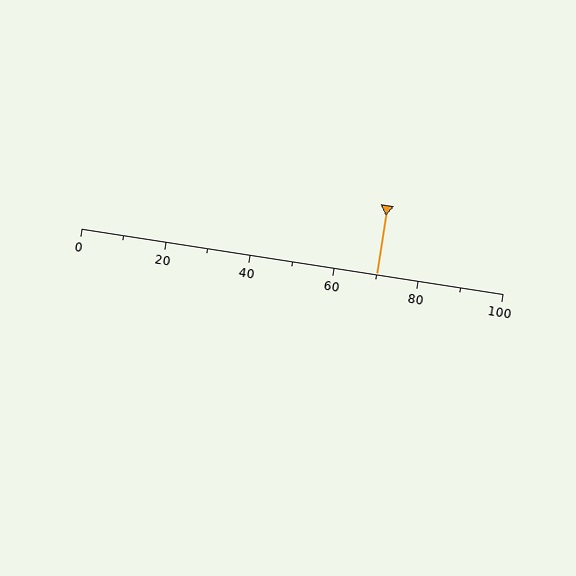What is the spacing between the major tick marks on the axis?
The major ticks are spaced 20 apart.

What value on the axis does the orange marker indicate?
The marker indicates approximately 70.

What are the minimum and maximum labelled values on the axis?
The axis runs from 0 to 100.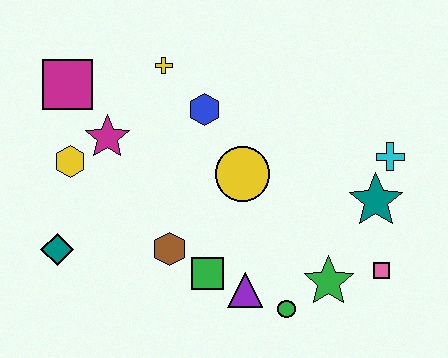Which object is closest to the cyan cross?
The teal star is closest to the cyan cross.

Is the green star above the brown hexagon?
No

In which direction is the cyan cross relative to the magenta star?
The cyan cross is to the right of the magenta star.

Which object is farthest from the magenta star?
The pink square is farthest from the magenta star.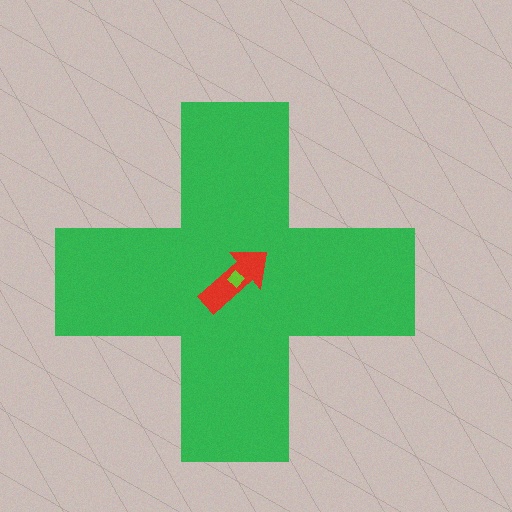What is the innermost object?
The lime diamond.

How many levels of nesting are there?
3.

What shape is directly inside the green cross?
The red arrow.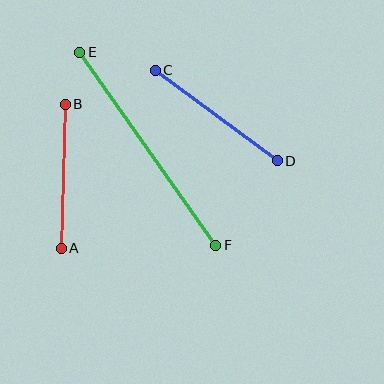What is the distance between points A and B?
The distance is approximately 144 pixels.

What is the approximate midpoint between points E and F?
The midpoint is at approximately (148, 149) pixels.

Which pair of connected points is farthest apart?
Points E and F are farthest apart.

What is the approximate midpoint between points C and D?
The midpoint is at approximately (216, 115) pixels.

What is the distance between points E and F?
The distance is approximately 236 pixels.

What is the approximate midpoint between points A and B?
The midpoint is at approximately (63, 176) pixels.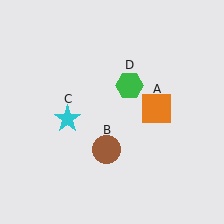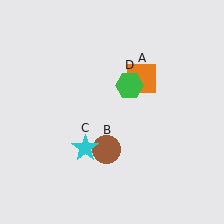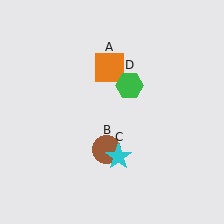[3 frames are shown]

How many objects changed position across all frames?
2 objects changed position: orange square (object A), cyan star (object C).